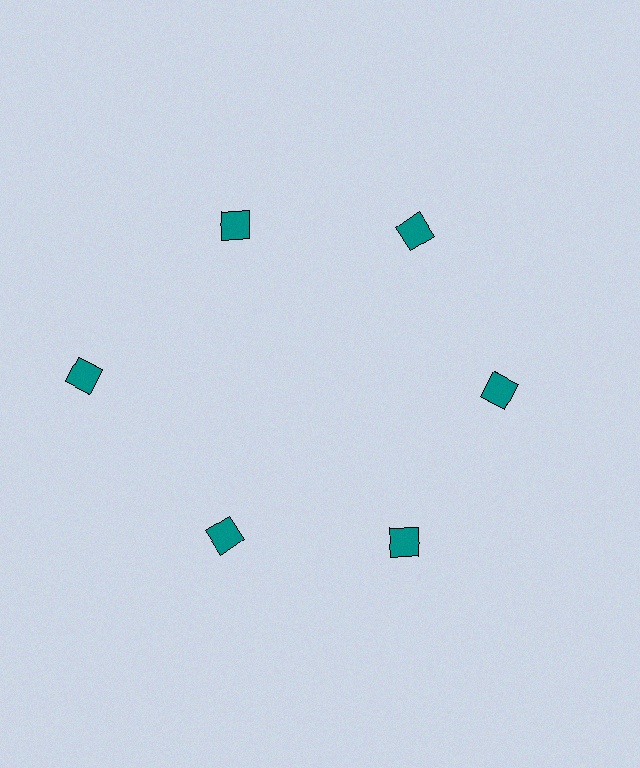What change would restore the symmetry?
The symmetry would be restored by moving it inward, back onto the ring so that all 6 diamonds sit at equal angles and equal distance from the center.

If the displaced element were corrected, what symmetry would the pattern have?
It would have 6-fold rotational symmetry — the pattern would map onto itself every 60 degrees.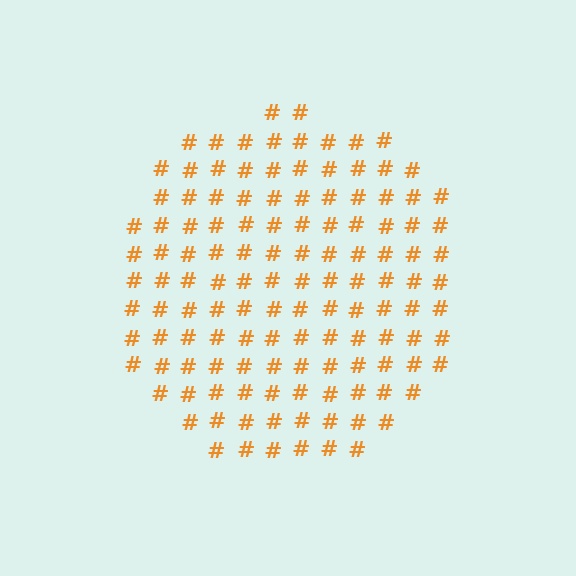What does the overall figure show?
The overall figure shows a circle.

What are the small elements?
The small elements are hash symbols.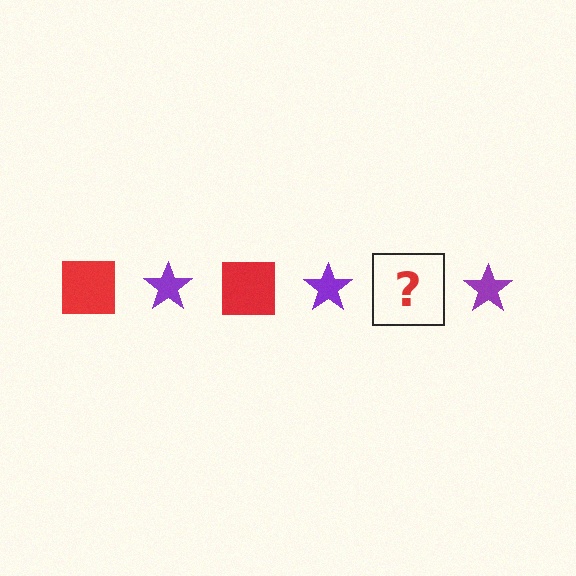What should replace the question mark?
The question mark should be replaced with a red square.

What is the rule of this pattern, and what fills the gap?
The rule is that the pattern alternates between red square and purple star. The gap should be filled with a red square.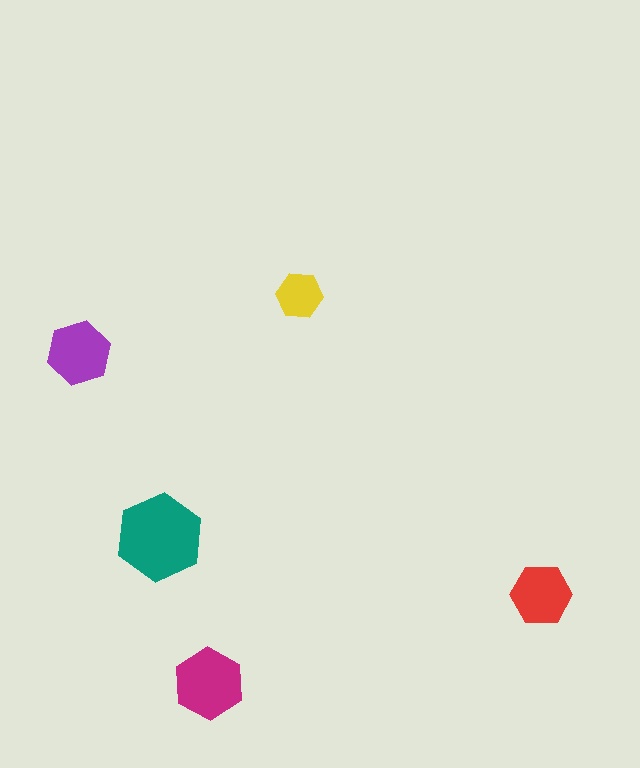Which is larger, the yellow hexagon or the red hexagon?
The red one.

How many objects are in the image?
There are 5 objects in the image.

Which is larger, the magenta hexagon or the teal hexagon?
The teal one.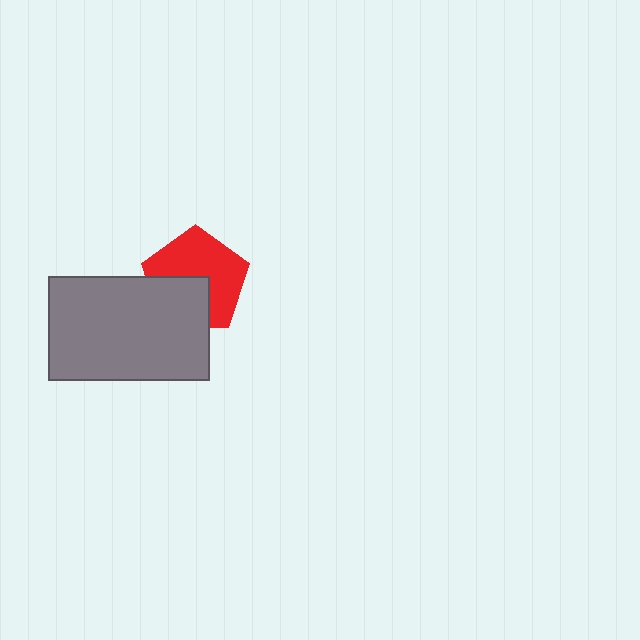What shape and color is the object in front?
The object in front is a gray rectangle.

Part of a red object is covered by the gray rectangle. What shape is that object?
It is a pentagon.